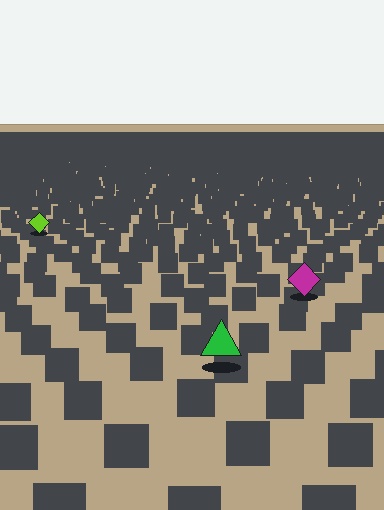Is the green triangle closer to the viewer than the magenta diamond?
Yes. The green triangle is closer — you can tell from the texture gradient: the ground texture is coarser near it.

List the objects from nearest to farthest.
From nearest to farthest: the green triangle, the magenta diamond, the lime diamond.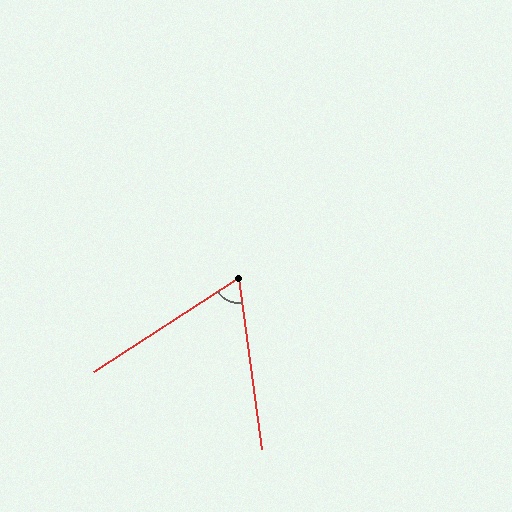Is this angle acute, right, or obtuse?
It is acute.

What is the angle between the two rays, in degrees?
Approximately 64 degrees.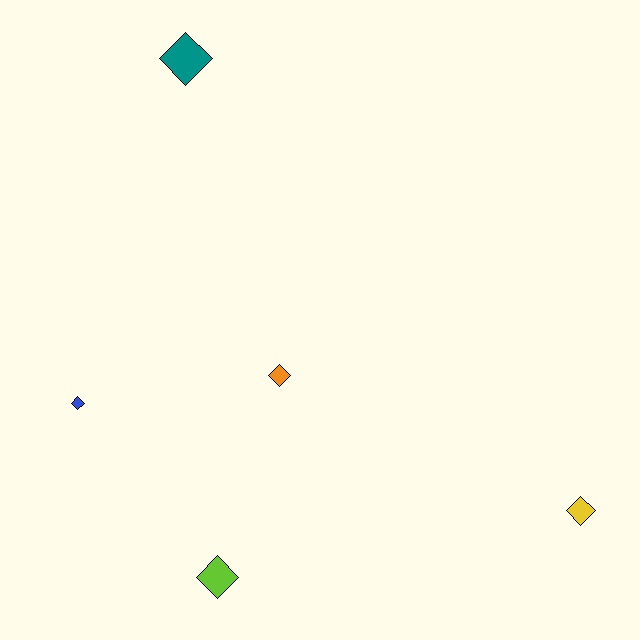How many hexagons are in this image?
There are no hexagons.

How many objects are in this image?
There are 5 objects.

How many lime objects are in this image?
There is 1 lime object.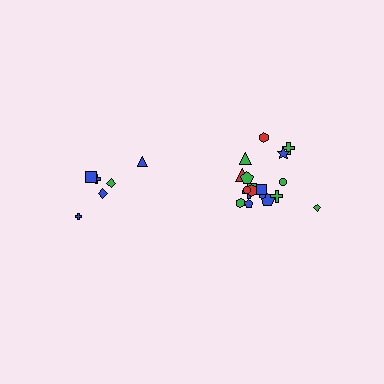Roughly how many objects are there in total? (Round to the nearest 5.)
Roughly 25 objects in total.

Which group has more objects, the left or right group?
The right group.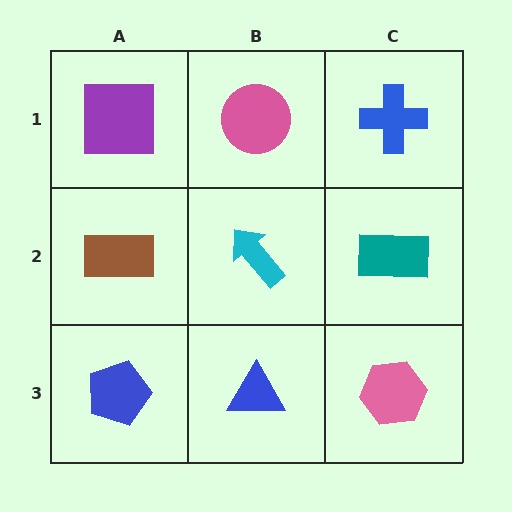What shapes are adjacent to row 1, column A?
A brown rectangle (row 2, column A), a pink circle (row 1, column B).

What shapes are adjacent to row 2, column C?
A blue cross (row 1, column C), a pink hexagon (row 3, column C), a cyan arrow (row 2, column B).